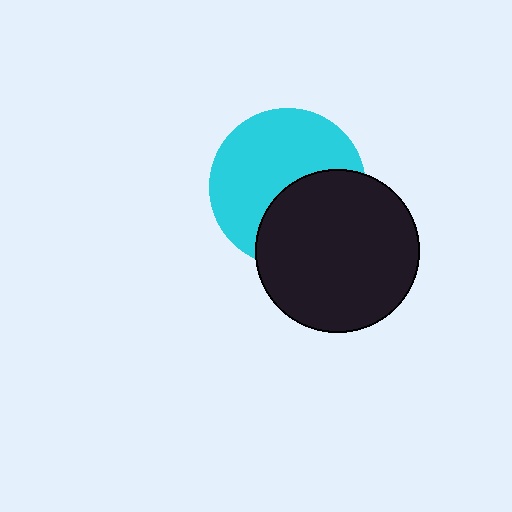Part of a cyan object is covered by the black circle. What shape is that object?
It is a circle.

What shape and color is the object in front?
The object in front is a black circle.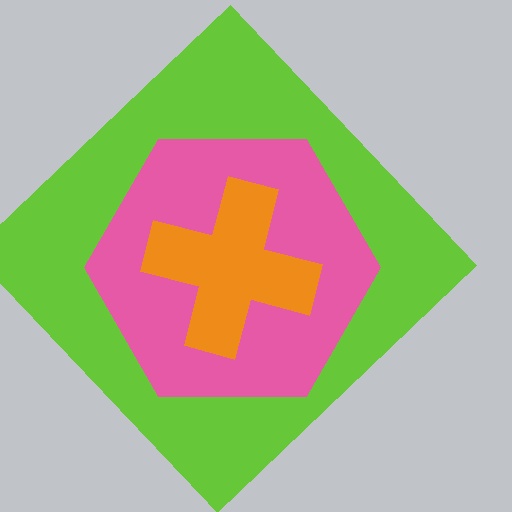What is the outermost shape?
The lime diamond.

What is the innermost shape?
The orange cross.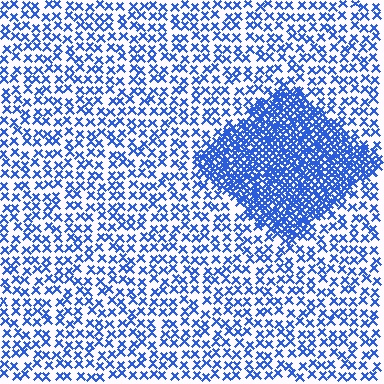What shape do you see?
I see a diamond.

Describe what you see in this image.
The image contains small blue elements arranged at two different densities. A diamond-shaped region is visible where the elements are more densely packed than the surrounding area.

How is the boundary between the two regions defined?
The boundary is defined by a change in element density (approximately 2.9x ratio). All elements are the same color, size, and shape.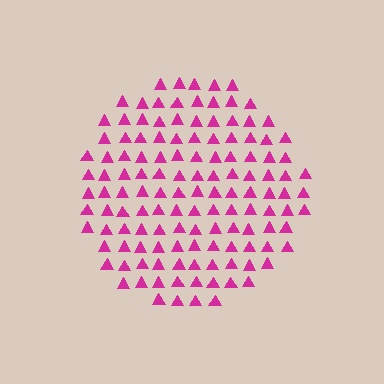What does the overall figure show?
The overall figure shows a circle.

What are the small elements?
The small elements are triangles.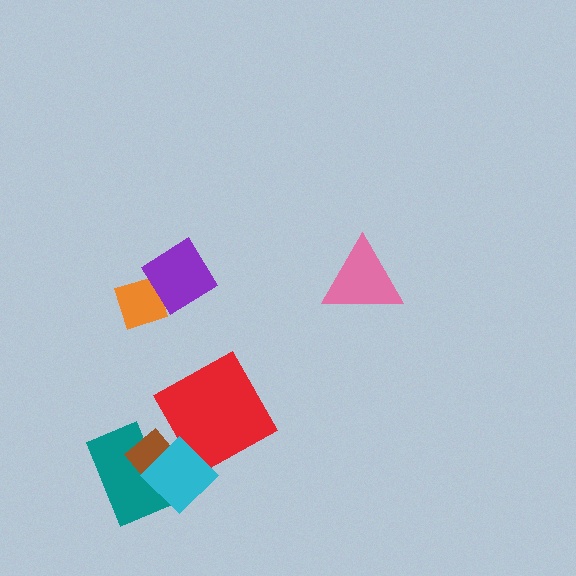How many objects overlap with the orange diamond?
1 object overlaps with the orange diamond.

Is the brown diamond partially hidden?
Yes, it is partially covered by another shape.